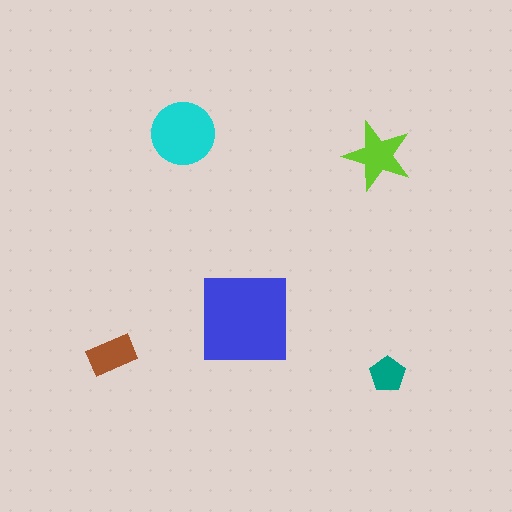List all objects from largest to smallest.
The blue square, the cyan circle, the lime star, the brown rectangle, the teal pentagon.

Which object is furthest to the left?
The brown rectangle is leftmost.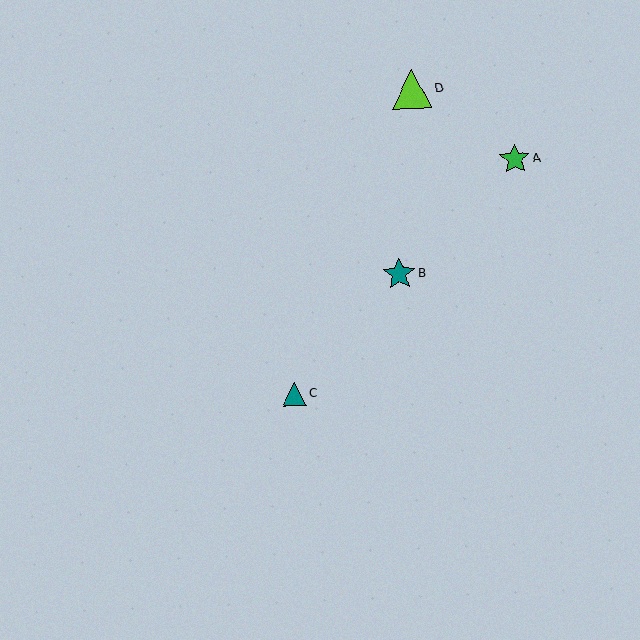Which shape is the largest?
The lime triangle (labeled D) is the largest.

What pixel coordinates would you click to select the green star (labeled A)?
Click at (515, 159) to select the green star A.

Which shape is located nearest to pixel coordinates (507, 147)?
The green star (labeled A) at (515, 159) is nearest to that location.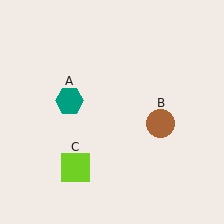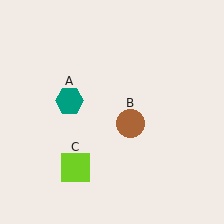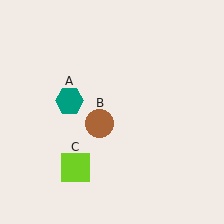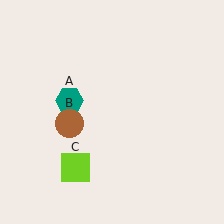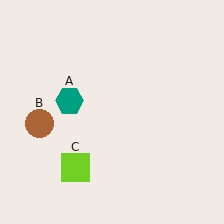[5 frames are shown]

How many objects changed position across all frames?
1 object changed position: brown circle (object B).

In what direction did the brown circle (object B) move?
The brown circle (object B) moved left.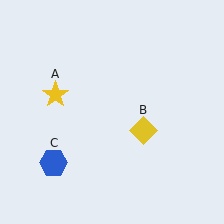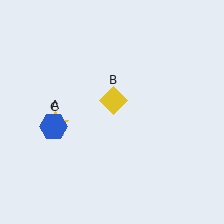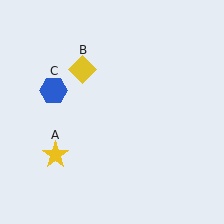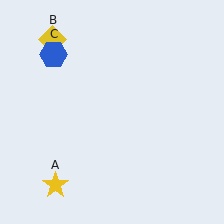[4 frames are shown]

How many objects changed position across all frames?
3 objects changed position: yellow star (object A), yellow diamond (object B), blue hexagon (object C).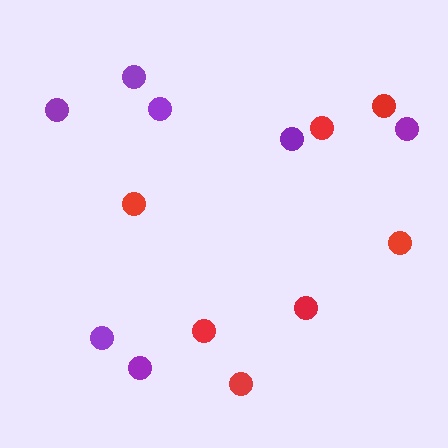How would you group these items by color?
There are 2 groups: one group of red circles (7) and one group of purple circles (7).